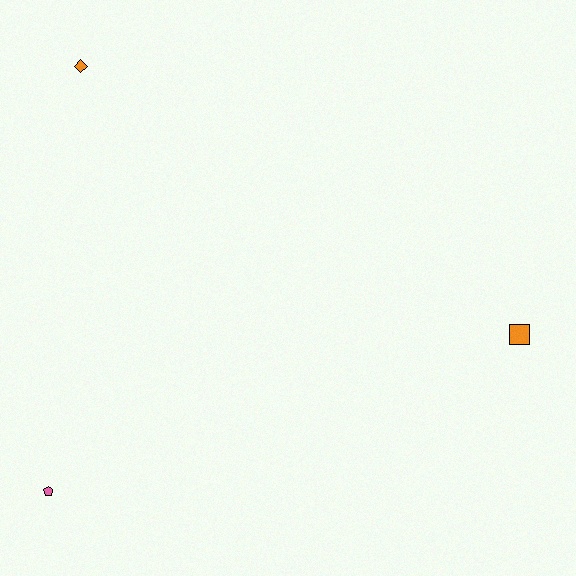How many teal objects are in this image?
There are no teal objects.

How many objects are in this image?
There are 3 objects.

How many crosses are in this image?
There are no crosses.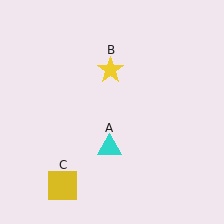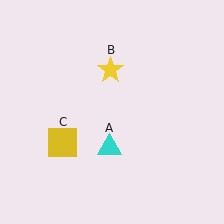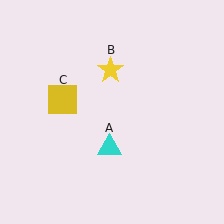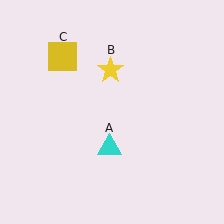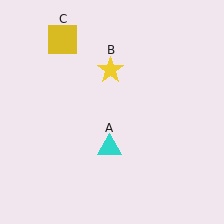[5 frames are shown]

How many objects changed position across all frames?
1 object changed position: yellow square (object C).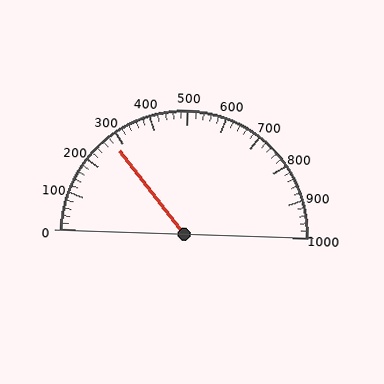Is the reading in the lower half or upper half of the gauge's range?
The reading is in the lower half of the range (0 to 1000).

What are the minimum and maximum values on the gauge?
The gauge ranges from 0 to 1000.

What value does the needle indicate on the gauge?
The needle indicates approximately 280.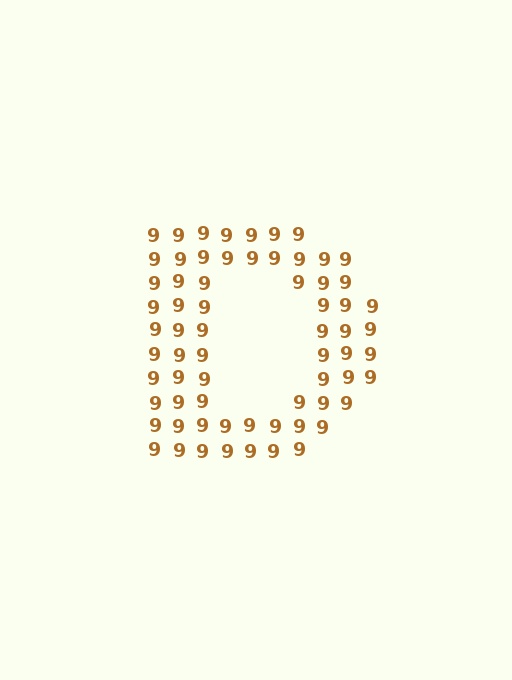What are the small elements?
The small elements are digit 9's.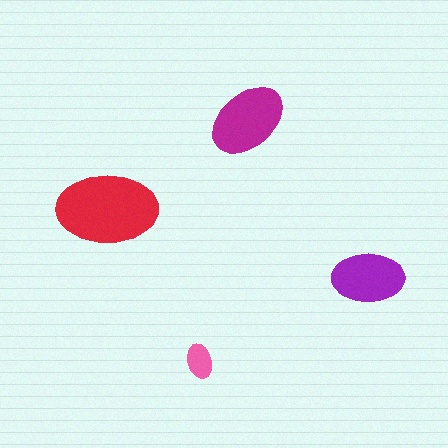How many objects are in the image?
There are 4 objects in the image.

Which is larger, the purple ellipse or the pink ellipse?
The purple one.